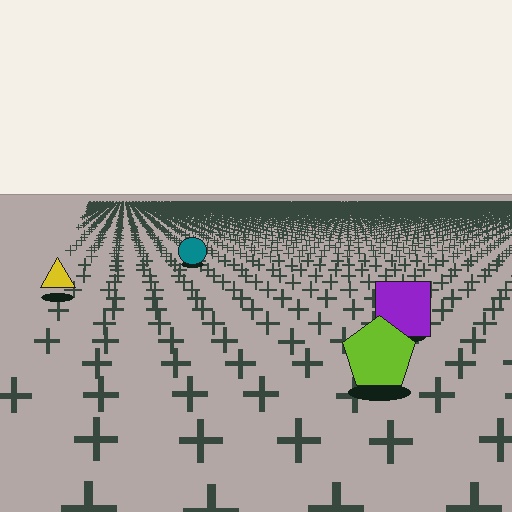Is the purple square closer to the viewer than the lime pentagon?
No. The lime pentagon is closer — you can tell from the texture gradient: the ground texture is coarser near it.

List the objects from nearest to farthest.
From nearest to farthest: the lime pentagon, the purple square, the yellow triangle, the teal circle.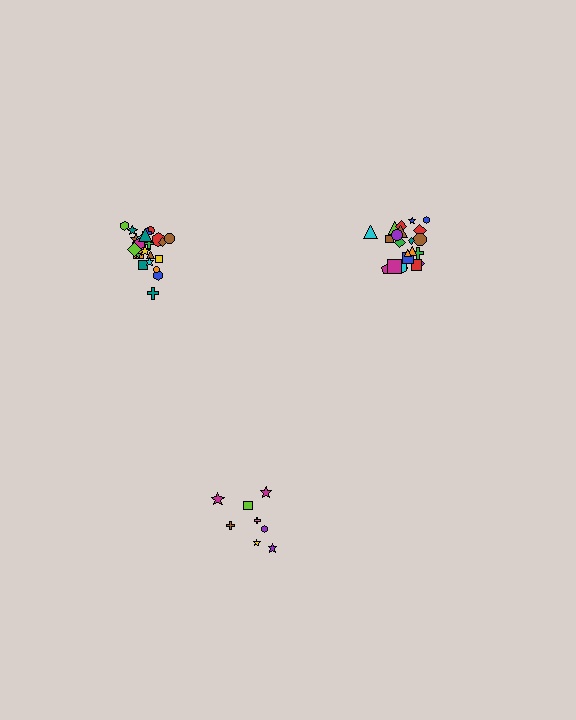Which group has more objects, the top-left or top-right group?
The top-left group.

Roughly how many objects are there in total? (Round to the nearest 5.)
Roughly 55 objects in total.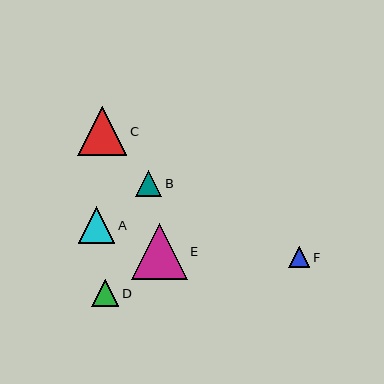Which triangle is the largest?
Triangle E is the largest with a size of approximately 56 pixels.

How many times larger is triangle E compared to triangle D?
Triangle E is approximately 2.0 times the size of triangle D.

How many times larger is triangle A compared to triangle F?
Triangle A is approximately 1.7 times the size of triangle F.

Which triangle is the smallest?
Triangle F is the smallest with a size of approximately 22 pixels.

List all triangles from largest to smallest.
From largest to smallest: E, C, A, D, B, F.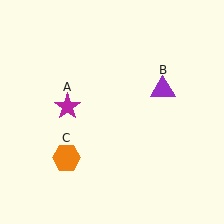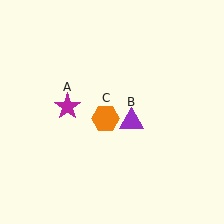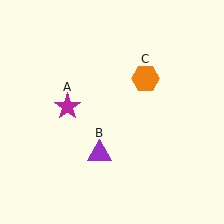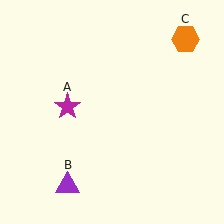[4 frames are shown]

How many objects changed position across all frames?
2 objects changed position: purple triangle (object B), orange hexagon (object C).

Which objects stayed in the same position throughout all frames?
Magenta star (object A) remained stationary.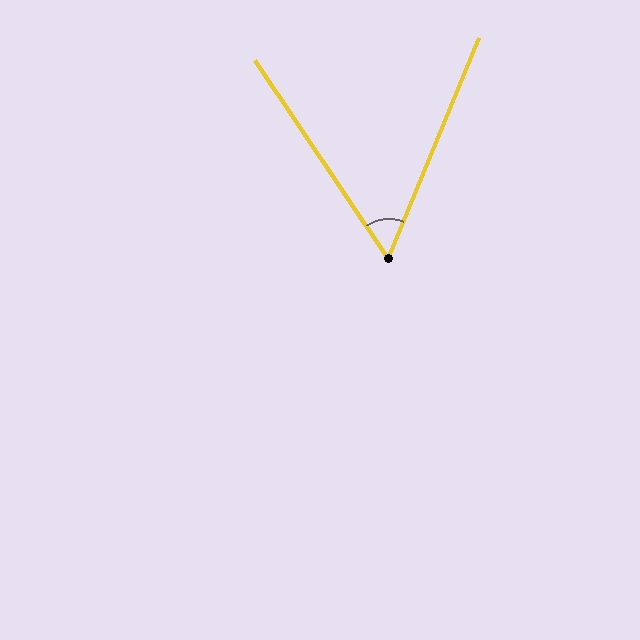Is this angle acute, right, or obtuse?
It is acute.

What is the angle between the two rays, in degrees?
Approximately 56 degrees.